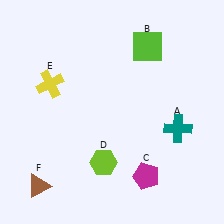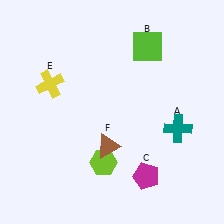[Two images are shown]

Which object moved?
The brown triangle (F) moved right.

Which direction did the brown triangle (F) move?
The brown triangle (F) moved right.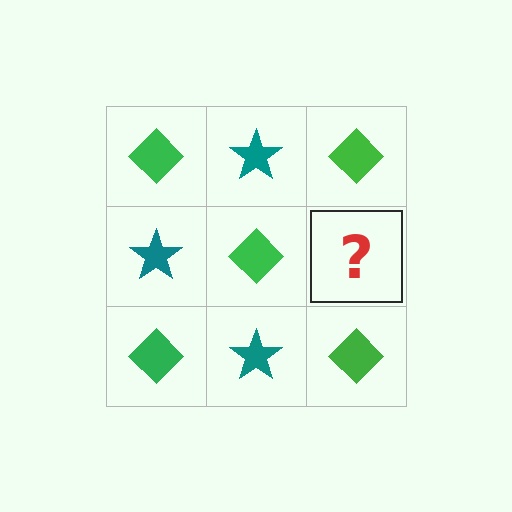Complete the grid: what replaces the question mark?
The question mark should be replaced with a teal star.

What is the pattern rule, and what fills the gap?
The rule is that it alternates green diamond and teal star in a checkerboard pattern. The gap should be filled with a teal star.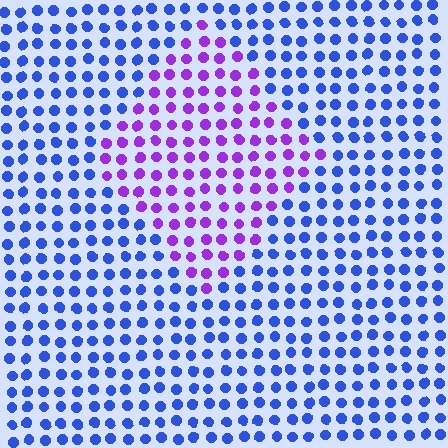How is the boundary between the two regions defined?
The boundary is defined purely by a slight shift in hue (about 52 degrees). Spacing, size, and orientation are identical on both sides.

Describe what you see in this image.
The image is filled with small blue elements in a uniform arrangement. A diamond-shaped region is visible where the elements are tinted to a slightly different hue, forming a subtle color boundary.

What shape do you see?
I see a diamond.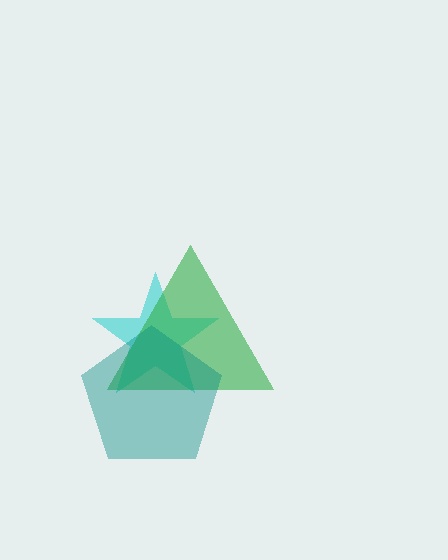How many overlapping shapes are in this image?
There are 3 overlapping shapes in the image.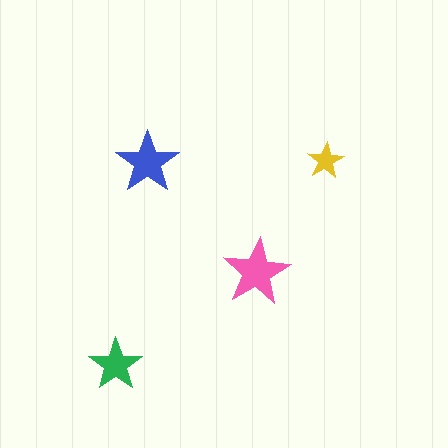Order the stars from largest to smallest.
the pink one, the blue one, the green one, the yellow one.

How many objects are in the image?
There are 4 objects in the image.